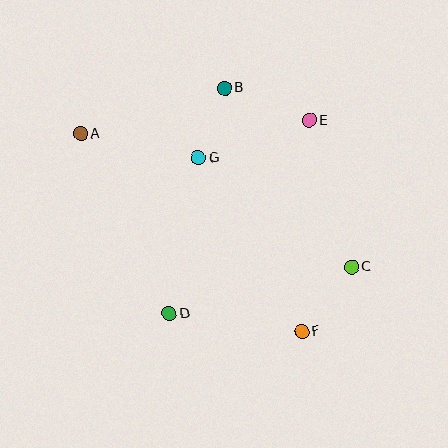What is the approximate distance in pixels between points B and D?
The distance between B and D is approximately 232 pixels.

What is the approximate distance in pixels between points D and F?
The distance between D and F is approximately 134 pixels.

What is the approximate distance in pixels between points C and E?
The distance between C and E is approximately 152 pixels.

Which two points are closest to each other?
Points B and G are closest to each other.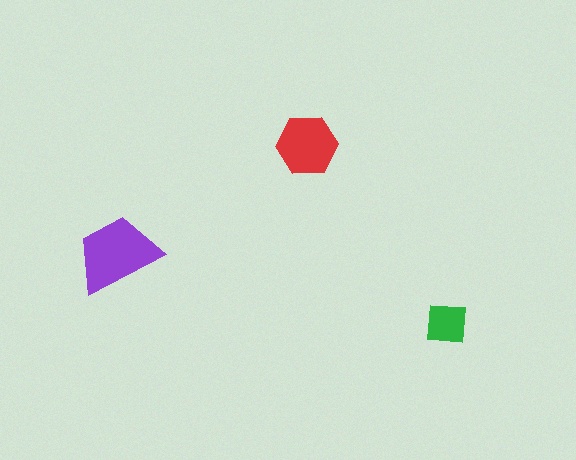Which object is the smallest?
The green square.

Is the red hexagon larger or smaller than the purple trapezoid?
Smaller.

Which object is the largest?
The purple trapezoid.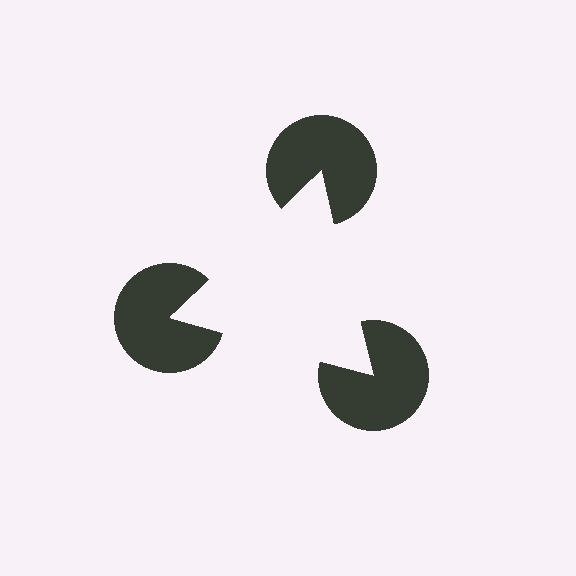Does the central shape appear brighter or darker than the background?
It typically appears slightly brighter than the background, even though no actual brightness change is drawn.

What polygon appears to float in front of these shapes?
An illusory triangle — its edges are inferred from the aligned wedge cuts in the pac-man discs, not physically drawn.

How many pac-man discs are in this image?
There are 3 — one at each vertex of the illusory triangle.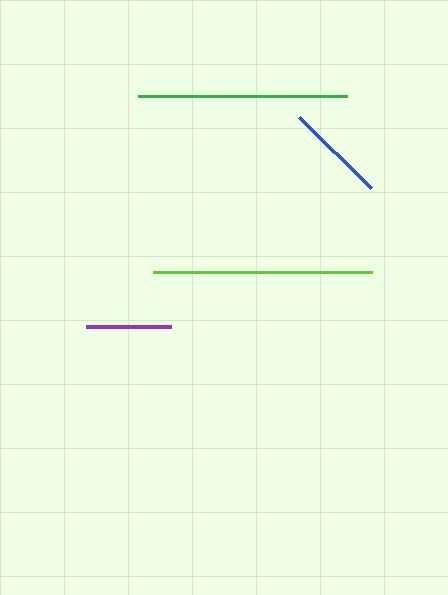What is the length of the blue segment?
The blue segment is approximately 101 pixels long.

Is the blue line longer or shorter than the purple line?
The blue line is longer than the purple line.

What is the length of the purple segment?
The purple segment is approximately 85 pixels long.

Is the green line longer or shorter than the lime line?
The lime line is longer than the green line.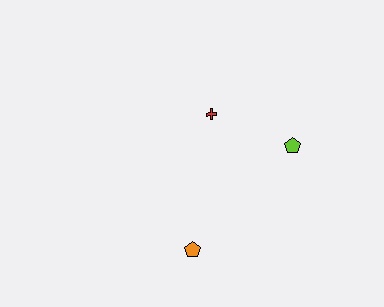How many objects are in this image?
There are 3 objects.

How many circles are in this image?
There are no circles.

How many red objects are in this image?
There is 1 red object.